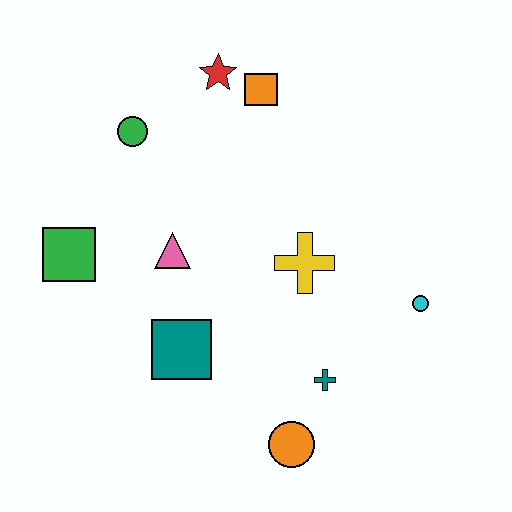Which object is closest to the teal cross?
The orange circle is closest to the teal cross.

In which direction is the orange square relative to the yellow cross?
The orange square is above the yellow cross.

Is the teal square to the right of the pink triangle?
Yes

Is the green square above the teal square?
Yes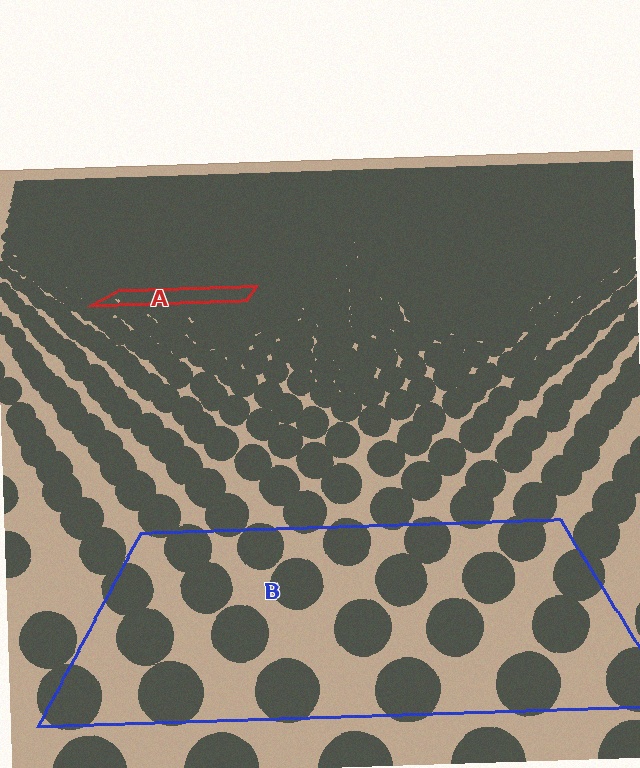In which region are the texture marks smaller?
The texture marks are smaller in region A, because it is farther away.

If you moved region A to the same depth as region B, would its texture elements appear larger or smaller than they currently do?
They would appear larger. At a closer depth, the same texture elements are projected at a bigger on-screen size.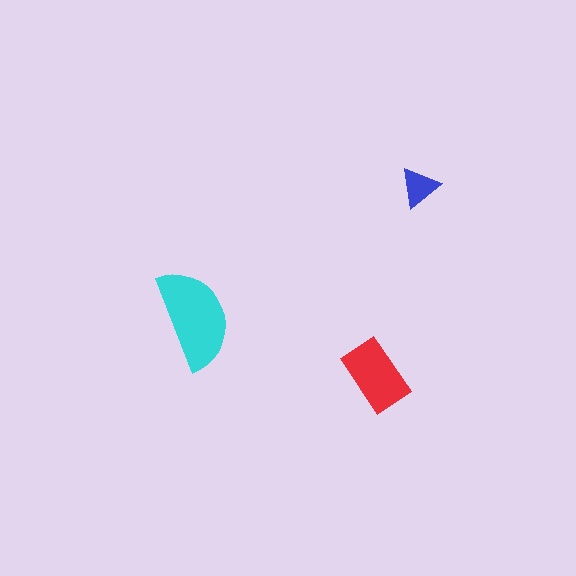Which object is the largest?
The cyan semicircle.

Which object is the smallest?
The blue triangle.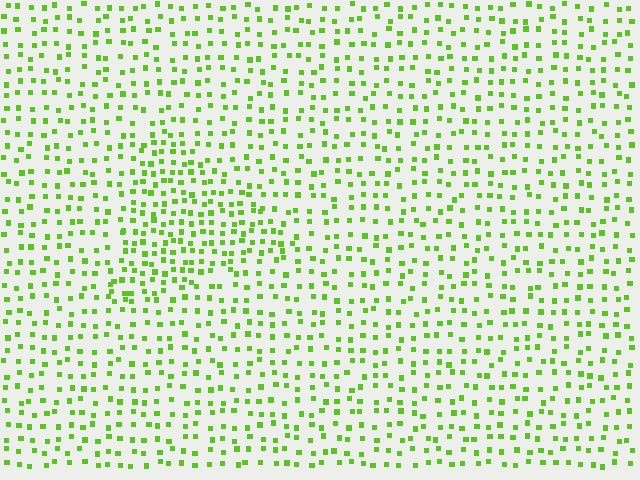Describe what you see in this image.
The image contains small lime elements arranged at two different densities. A triangle-shaped region is visible where the elements are more densely packed than the surrounding area.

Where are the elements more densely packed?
The elements are more densely packed inside the triangle boundary.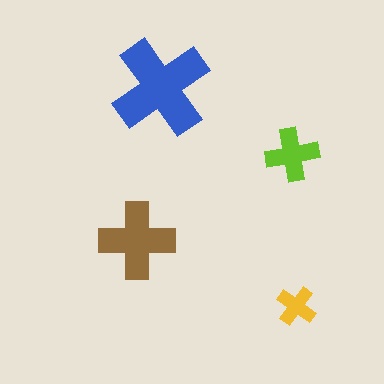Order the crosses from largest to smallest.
the blue one, the brown one, the lime one, the yellow one.